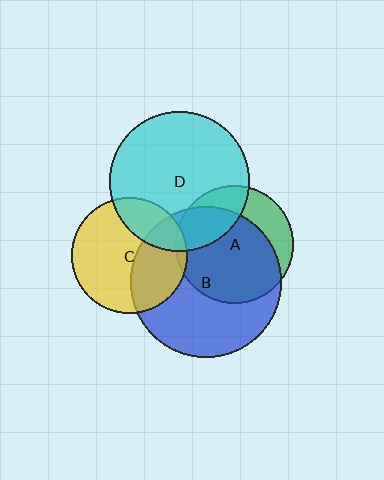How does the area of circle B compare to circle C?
Approximately 1.7 times.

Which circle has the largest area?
Circle B (blue).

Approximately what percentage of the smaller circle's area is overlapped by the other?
Approximately 30%.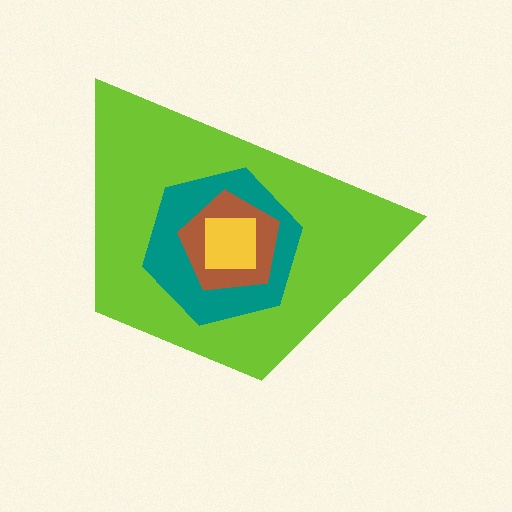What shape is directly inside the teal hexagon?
The brown pentagon.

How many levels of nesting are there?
4.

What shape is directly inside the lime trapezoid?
The teal hexagon.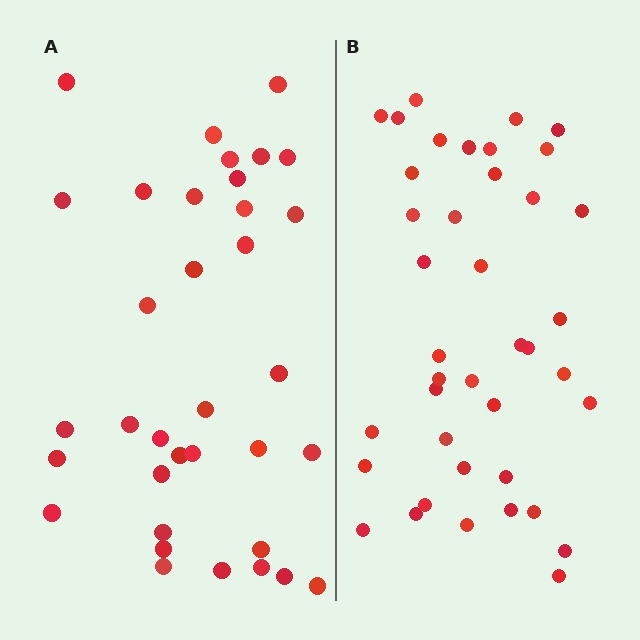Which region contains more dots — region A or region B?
Region B (the right region) has more dots.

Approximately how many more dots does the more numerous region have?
Region B has about 5 more dots than region A.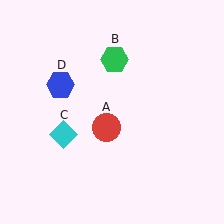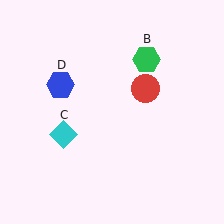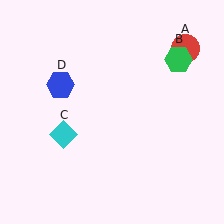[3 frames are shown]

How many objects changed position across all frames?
2 objects changed position: red circle (object A), green hexagon (object B).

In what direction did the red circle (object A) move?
The red circle (object A) moved up and to the right.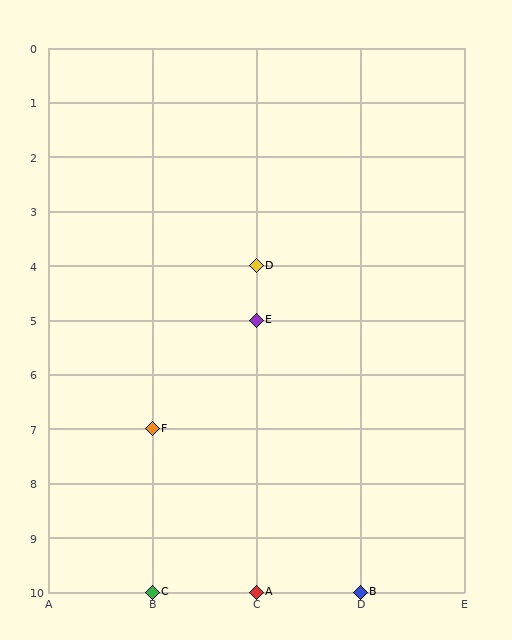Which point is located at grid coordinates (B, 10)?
Point C is at (B, 10).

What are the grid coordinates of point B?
Point B is at grid coordinates (D, 10).